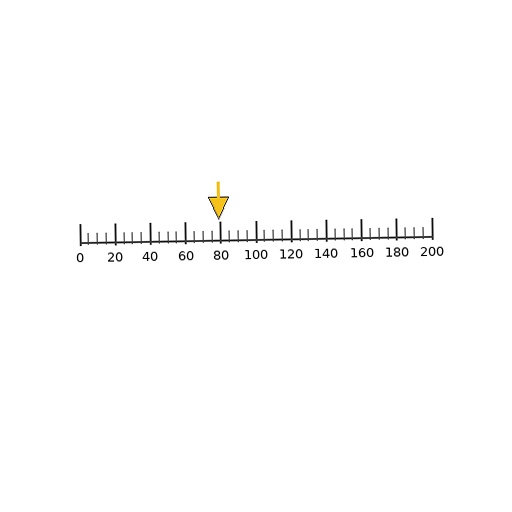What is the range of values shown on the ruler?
The ruler shows values from 0 to 200.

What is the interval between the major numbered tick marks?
The major tick marks are spaced 20 units apart.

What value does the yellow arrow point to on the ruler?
The yellow arrow points to approximately 79.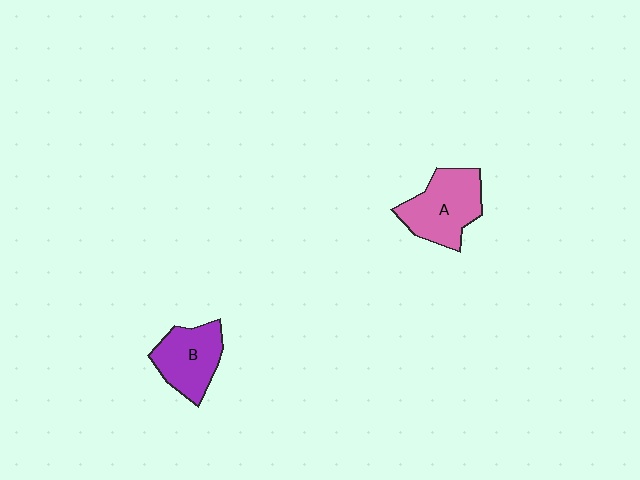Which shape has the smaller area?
Shape B (purple).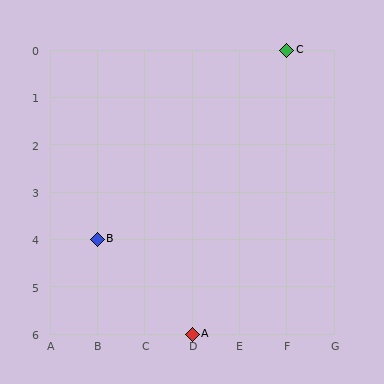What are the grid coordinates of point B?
Point B is at grid coordinates (B, 4).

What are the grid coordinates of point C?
Point C is at grid coordinates (F, 0).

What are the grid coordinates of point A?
Point A is at grid coordinates (D, 6).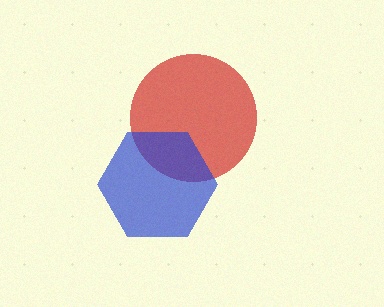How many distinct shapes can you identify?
There are 2 distinct shapes: a red circle, a blue hexagon.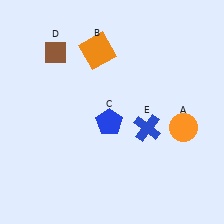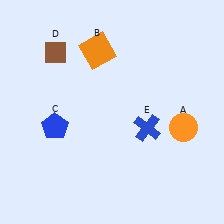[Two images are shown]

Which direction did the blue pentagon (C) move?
The blue pentagon (C) moved left.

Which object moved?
The blue pentagon (C) moved left.